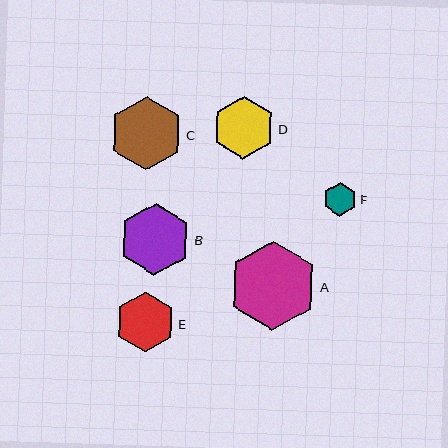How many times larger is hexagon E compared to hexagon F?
Hexagon E is approximately 1.8 times the size of hexagon F.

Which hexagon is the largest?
Hexagon A is the largest with a size of approximately 89 pixels.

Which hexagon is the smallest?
Hexagon F is the smallest with a size of approximately 33 pixels.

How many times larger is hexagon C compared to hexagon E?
Hexagon C is approximately 1.2 times the size of hexagon E.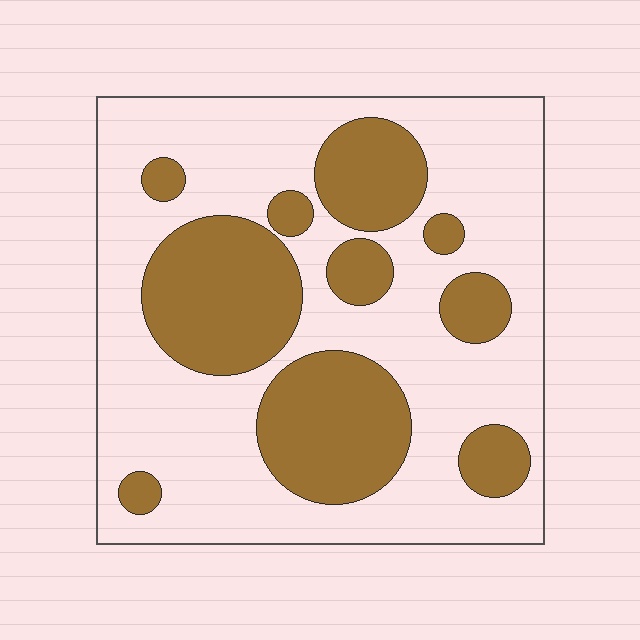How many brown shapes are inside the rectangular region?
10.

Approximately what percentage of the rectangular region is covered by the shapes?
Approximately 35%.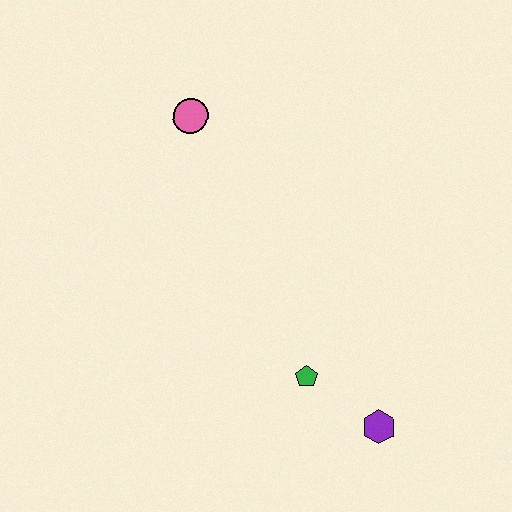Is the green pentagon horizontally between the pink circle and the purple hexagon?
Yes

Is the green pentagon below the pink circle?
Yes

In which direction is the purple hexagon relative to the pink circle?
The purple hexagon is below the pink circle.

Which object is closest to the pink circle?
The green pentagon is closest to the pink circle.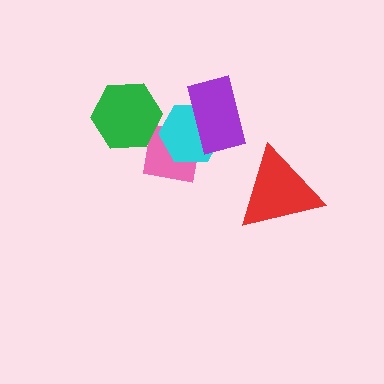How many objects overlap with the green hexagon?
0 objects overlap with the green hexagon.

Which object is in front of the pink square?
The cyan hexagon is in front of the pink square.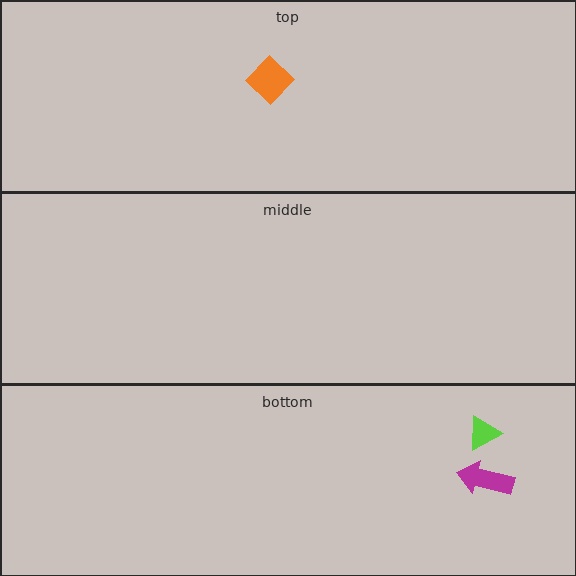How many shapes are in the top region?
1.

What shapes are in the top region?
The orange diamond.